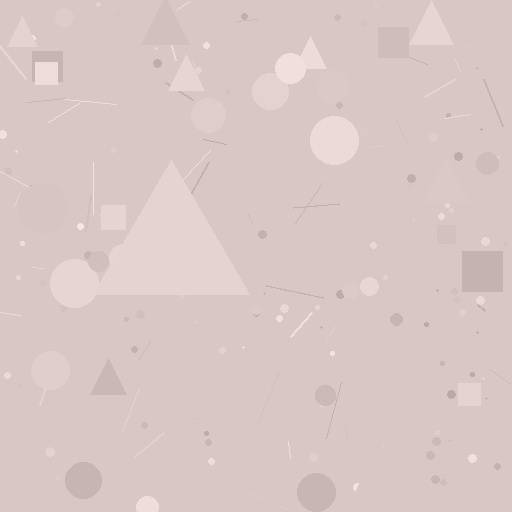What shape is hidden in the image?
A triangle is hidden in the image.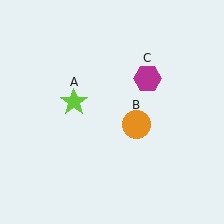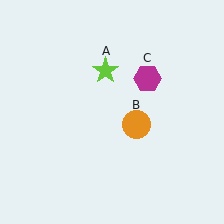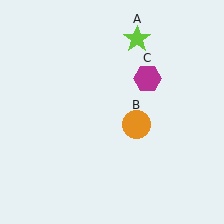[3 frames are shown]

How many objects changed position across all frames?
1 object changed position: lime star (object A).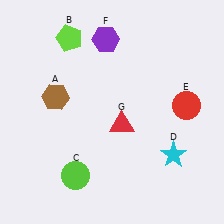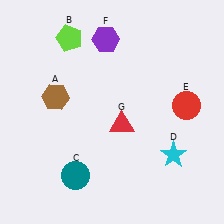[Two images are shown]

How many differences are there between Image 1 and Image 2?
There is 1 difference between the two images.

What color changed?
The circle (C) changed from lime in Image 1 to teal in Image 2.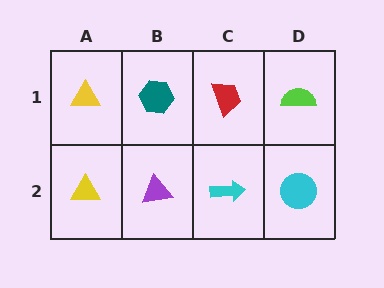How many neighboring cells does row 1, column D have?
2.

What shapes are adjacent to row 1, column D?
A cyan circle (row 2, column D), a red trapezoid (row 1, column C).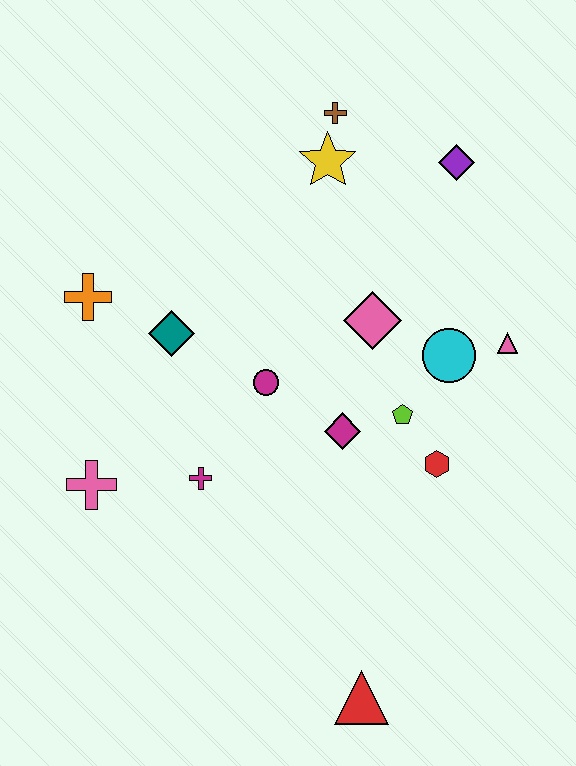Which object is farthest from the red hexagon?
The orange cross is farthest from the red hexagon.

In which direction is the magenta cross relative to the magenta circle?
The magenta cross is below the magenta circle.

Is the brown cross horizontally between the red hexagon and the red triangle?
No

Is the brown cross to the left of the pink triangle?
Yes